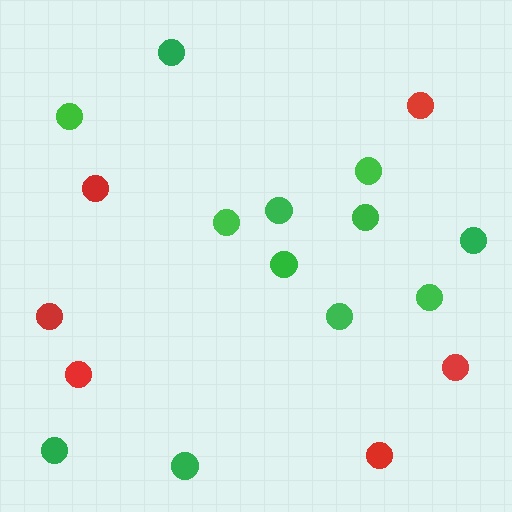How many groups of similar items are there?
There are 2 groups: one group of red circles (6) and one group of green circles (12).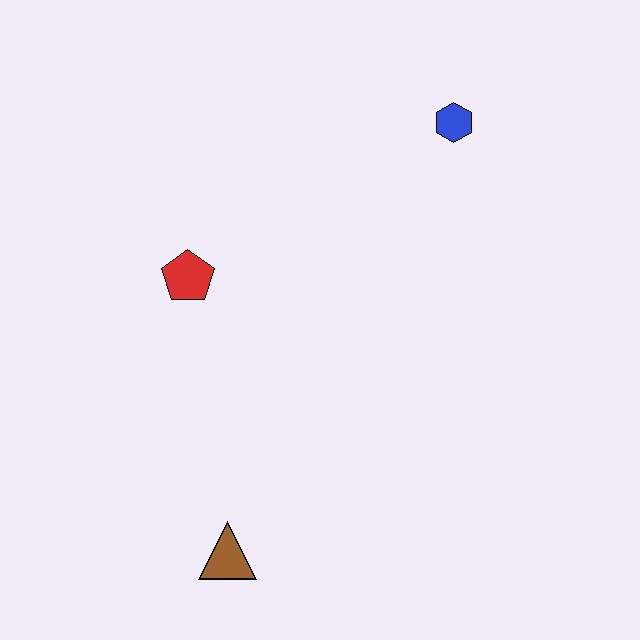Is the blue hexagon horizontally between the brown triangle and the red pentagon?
No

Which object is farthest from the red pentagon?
The blue hexagon is farthest from the red pentagon.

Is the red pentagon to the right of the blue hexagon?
No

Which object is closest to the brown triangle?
The red pentagon is closest to the brown triangle.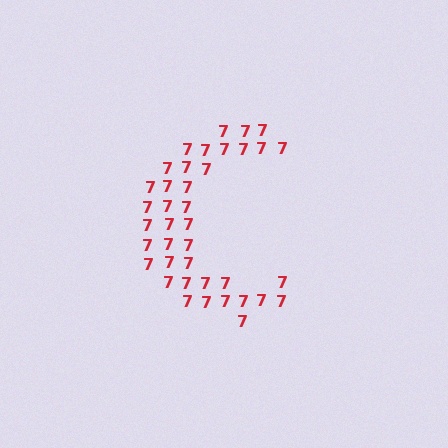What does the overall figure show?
The overall figure shows the letter C.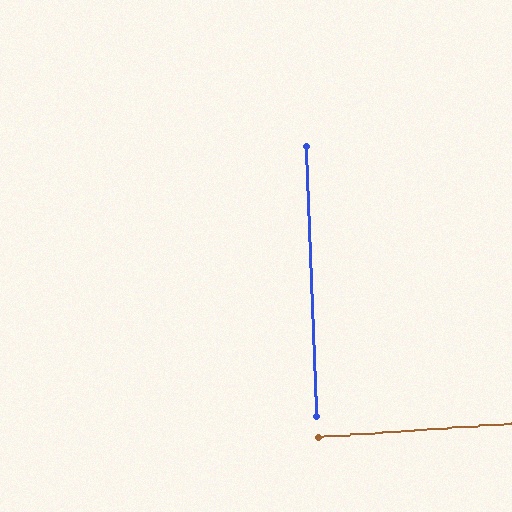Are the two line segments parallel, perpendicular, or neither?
Perpendicular — they meet at approximately 88°.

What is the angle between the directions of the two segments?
Approximately 88 degrees.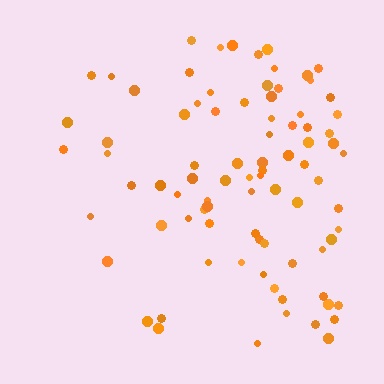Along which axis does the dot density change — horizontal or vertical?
Horizontal.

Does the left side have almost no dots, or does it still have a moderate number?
Still a moderate number, just noticeably fewer than the right.